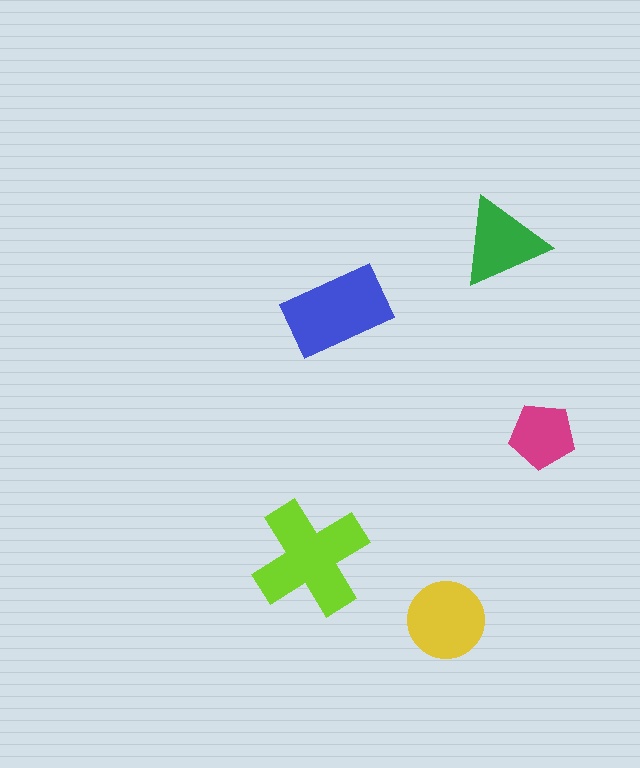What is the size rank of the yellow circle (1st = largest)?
3rd.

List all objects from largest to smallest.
The lime cross, the blue rectangle, the yellow circle, the green triangle, the magenta pentagon.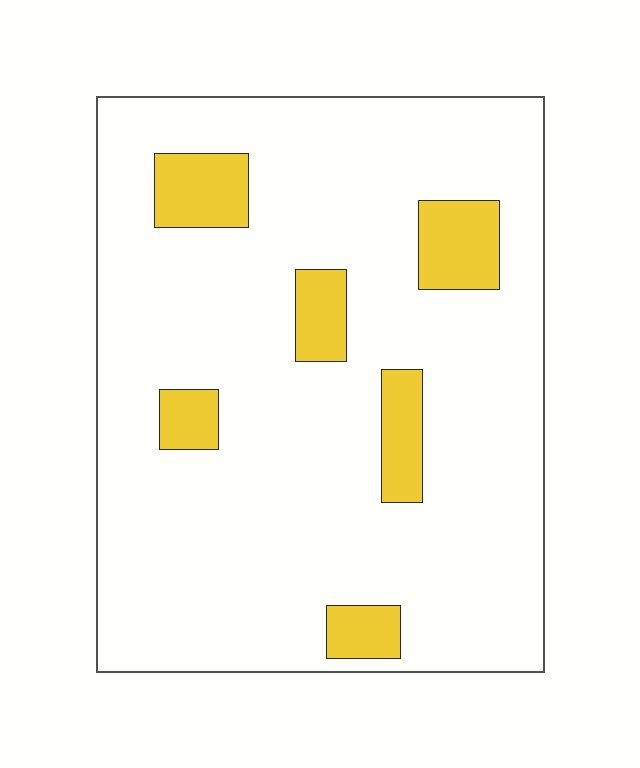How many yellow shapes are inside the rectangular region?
6.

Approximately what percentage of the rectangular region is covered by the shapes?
Approximately 15%.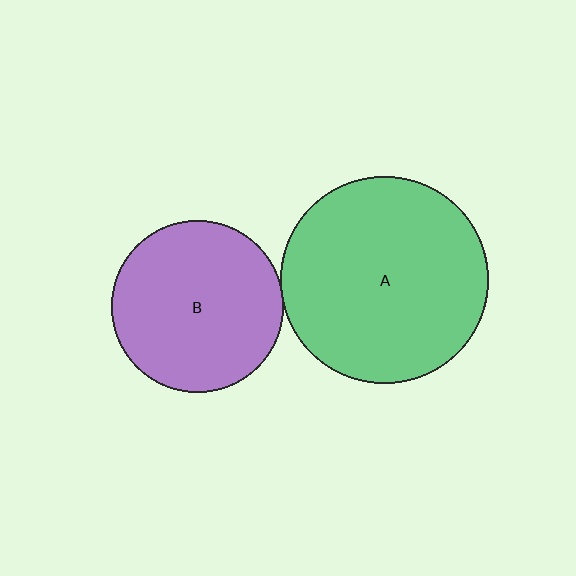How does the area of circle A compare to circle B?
Approximately 1.5 times.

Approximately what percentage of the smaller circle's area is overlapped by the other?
Approximately 5%.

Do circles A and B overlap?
Yes.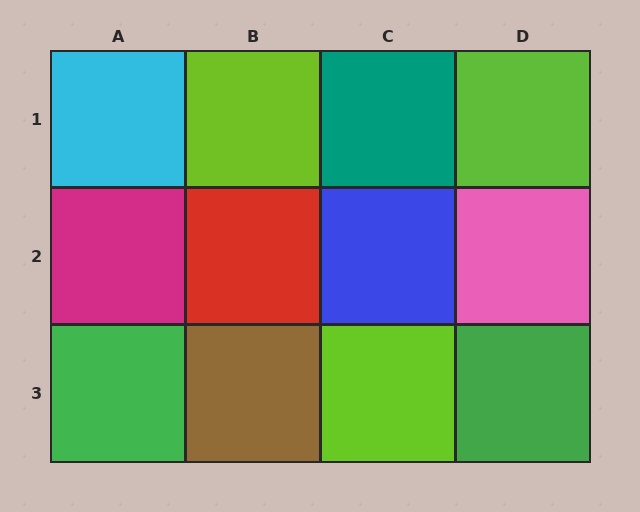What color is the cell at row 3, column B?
Brown.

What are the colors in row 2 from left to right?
Magenta, red, blue, pink.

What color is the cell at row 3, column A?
Green.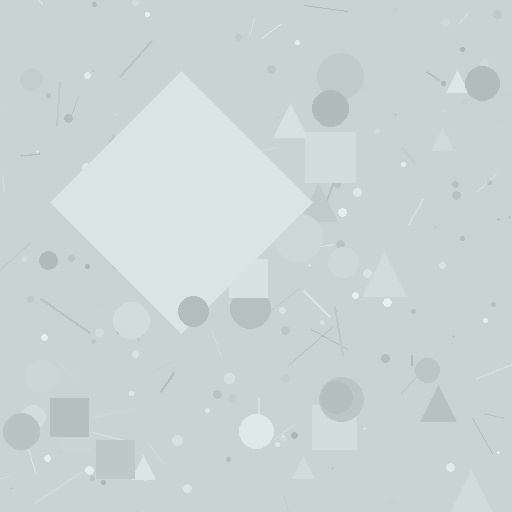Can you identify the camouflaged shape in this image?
The camouflaged shape is a diamond.